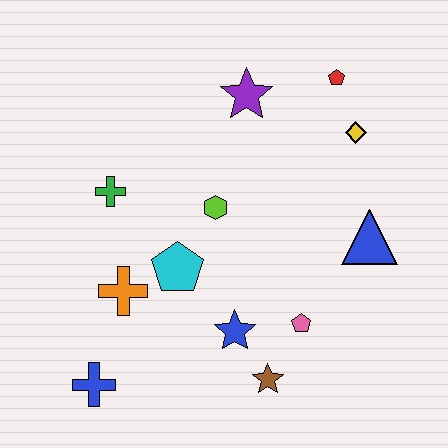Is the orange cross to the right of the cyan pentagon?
No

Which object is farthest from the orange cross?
The red pentagon is farthest from the orange cross.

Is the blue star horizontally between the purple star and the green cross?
Yes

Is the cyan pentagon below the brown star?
No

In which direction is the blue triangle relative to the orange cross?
The blue triangle is to the right of the orange cross.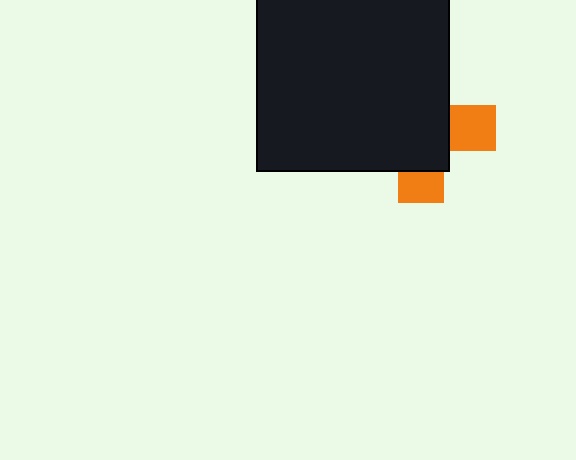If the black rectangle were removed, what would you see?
You would see the complete orange cross.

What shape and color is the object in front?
The object in front is a black rectangle.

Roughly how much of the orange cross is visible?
A small part of it is visible (roughly 30%).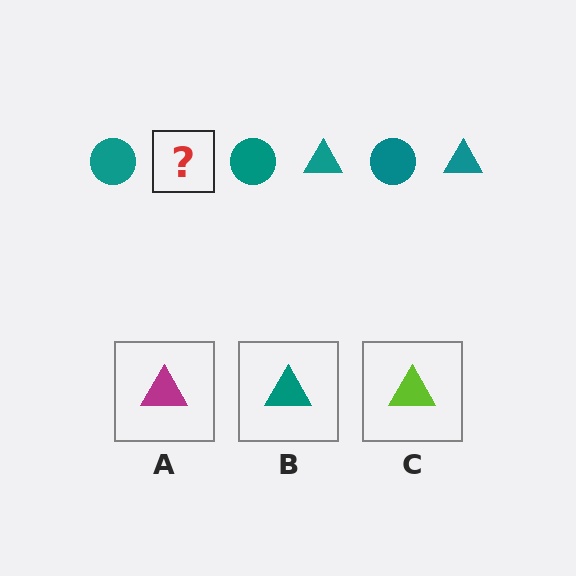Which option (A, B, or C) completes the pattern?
B.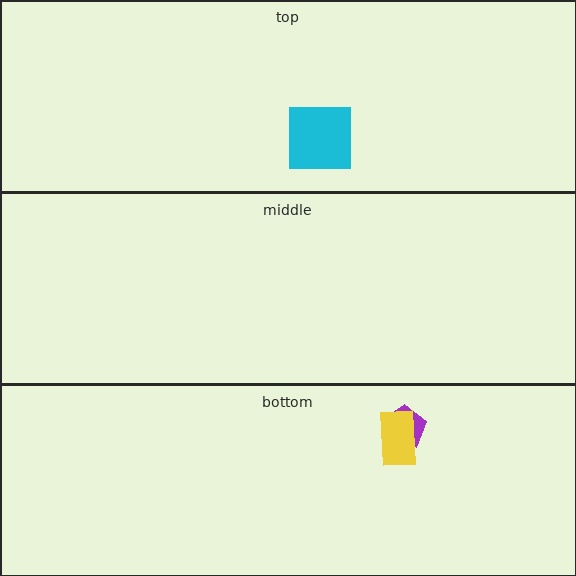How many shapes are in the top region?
1.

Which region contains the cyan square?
The top region.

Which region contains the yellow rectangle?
The bottom region.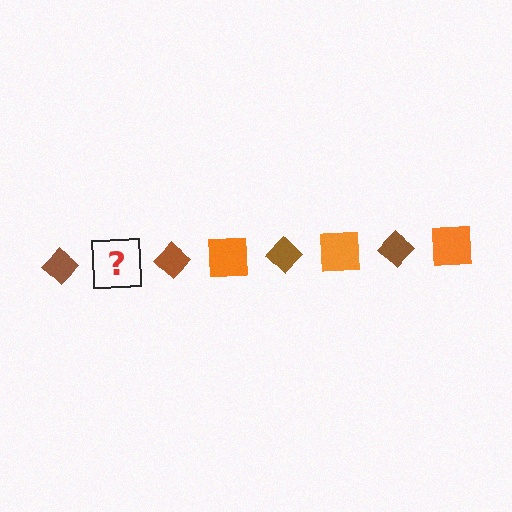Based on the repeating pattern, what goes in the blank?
The blank should be an orange square.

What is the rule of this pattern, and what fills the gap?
The rule is that the pattern alternates between brown diamond and orange square. The gap should be filled with an orange square.